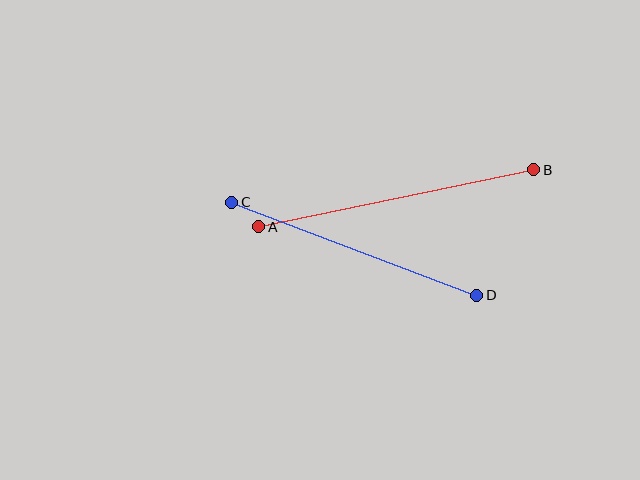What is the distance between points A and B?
The distance is approximately 281 pixels.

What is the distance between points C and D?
The distance is approximately 262 pixels.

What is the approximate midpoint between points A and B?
The midpoint is at approximately (396, 198) pixels.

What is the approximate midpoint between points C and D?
The midpoint is at approximately (354, 249) pixels.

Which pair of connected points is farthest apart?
Points A and B are farthest apart.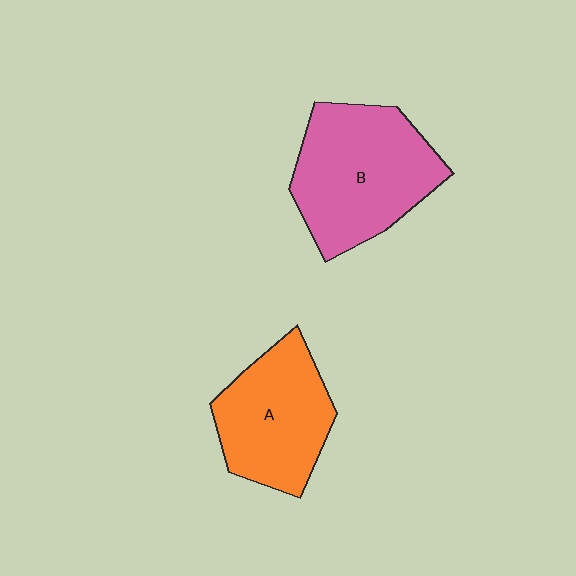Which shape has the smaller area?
Shape A (orange).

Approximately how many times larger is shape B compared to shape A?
Approximately 1.2 times.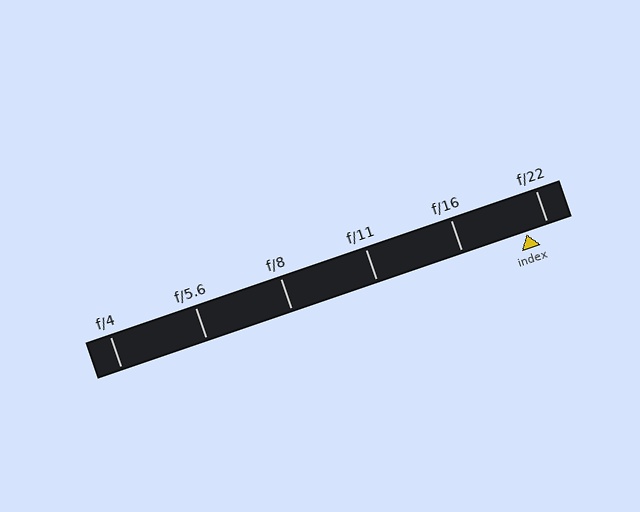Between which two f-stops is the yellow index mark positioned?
The index mark is between f/16 and f/22.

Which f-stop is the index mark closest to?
The index mark is closest to f/22.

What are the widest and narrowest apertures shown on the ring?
The widest aperture shown is f/4 and the narrowest is f/22.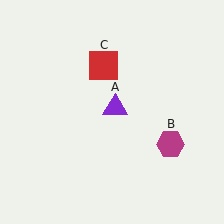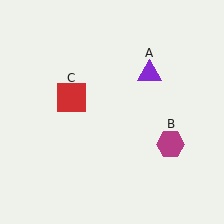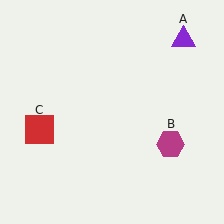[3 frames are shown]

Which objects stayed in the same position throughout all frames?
Magenta hexagon (object B) remained stationary.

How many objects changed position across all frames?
2 objects changed position: purple triangle (object A), red square (object C).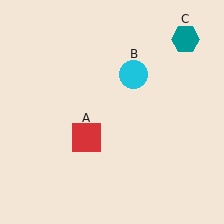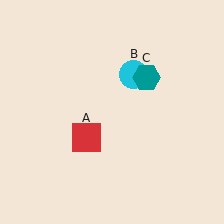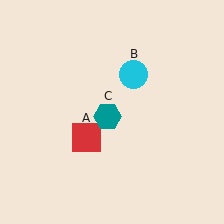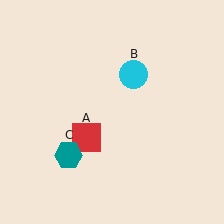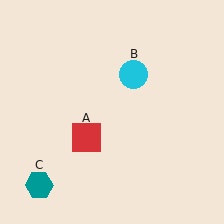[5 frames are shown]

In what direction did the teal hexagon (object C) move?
The teal hexagon (object C) moved down and to the left.